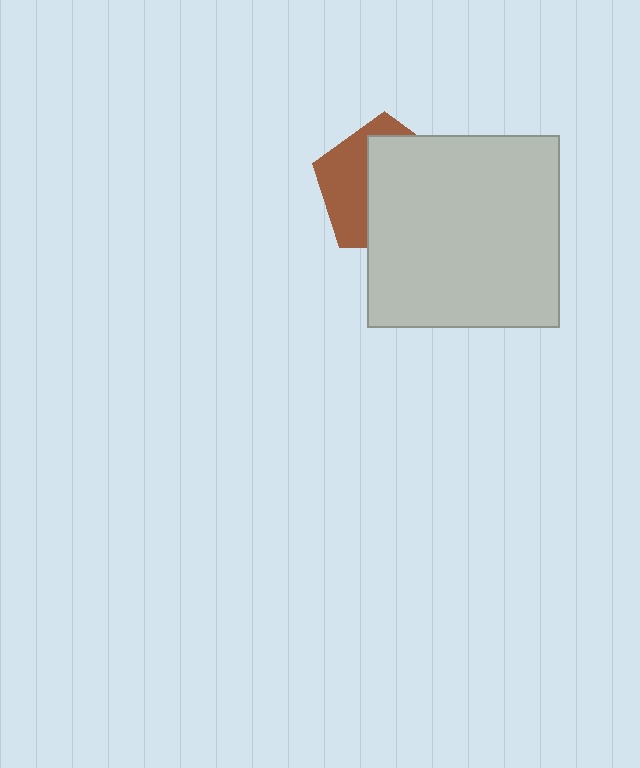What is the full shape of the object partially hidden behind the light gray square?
The partially hidden object is a brown pentagon.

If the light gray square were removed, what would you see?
You would see the complete brown pentagon.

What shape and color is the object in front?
The object in front is a light gray square.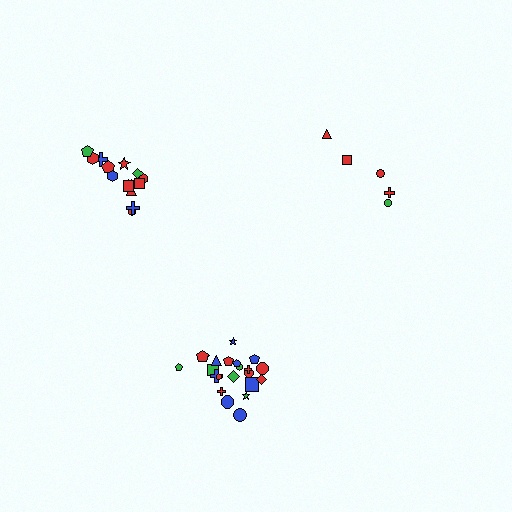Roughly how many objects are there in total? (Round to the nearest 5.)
Roughly 40 objects in total.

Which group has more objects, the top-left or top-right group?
The top-left group.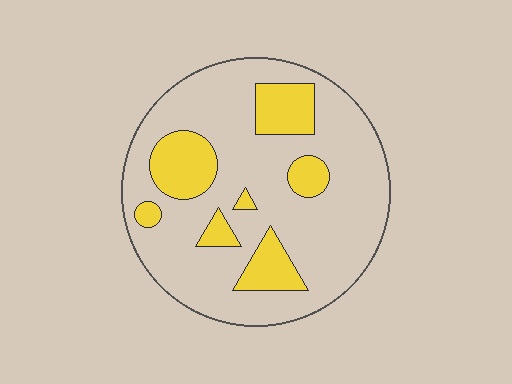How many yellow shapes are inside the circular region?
7.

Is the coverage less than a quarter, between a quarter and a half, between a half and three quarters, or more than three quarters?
Less than a quarter.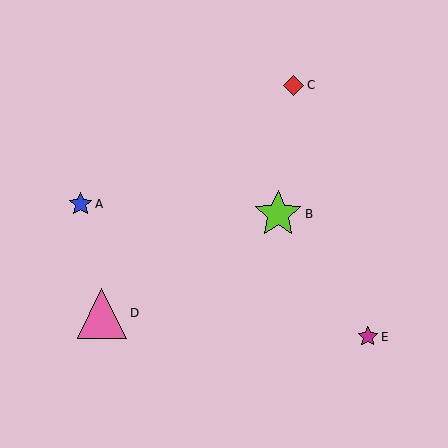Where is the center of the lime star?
The center of the lime star is at (278, 214).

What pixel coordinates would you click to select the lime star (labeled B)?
Click at (278, 214) to select the lime star B.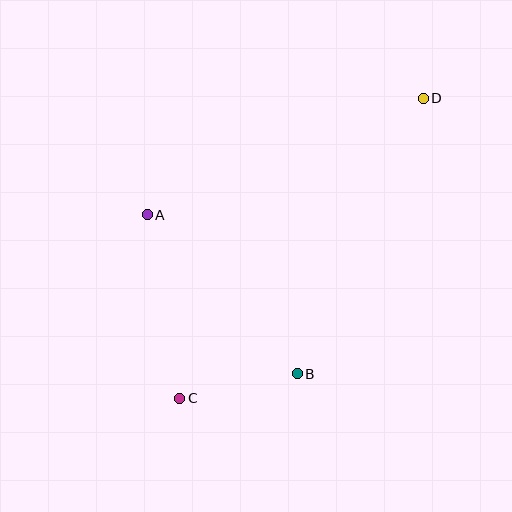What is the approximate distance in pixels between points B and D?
The distance between B and D is approximately 303 pixels.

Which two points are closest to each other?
Points B and C are closest to each other.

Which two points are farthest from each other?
Points C and D are farthest from each other.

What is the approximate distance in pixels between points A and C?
The distance between A and C is approximately 186 pixels.